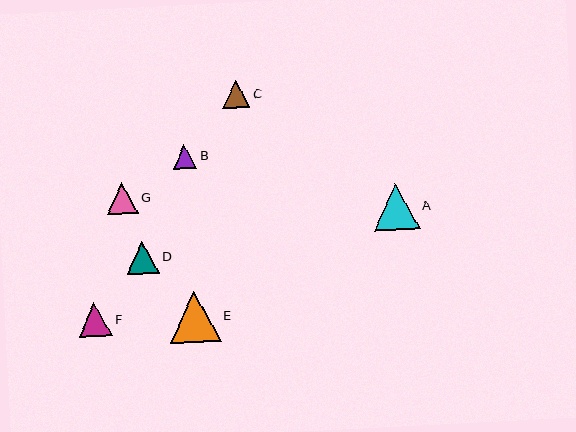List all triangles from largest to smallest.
From largest to smallest: E, A, F, D, G, C, B.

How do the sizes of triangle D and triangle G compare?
Triangle D and triangle G are approximately the same size.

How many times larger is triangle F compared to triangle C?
Triangle F is approximately 1.2 times the size of triangle C.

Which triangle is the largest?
Triangle E is the largest with a size of approximately 51 pixels.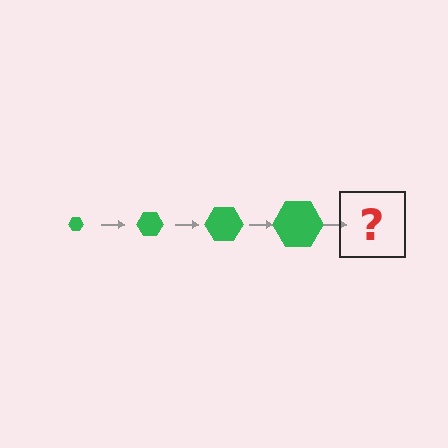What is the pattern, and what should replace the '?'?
The pattern is that the hexagon gets progressively larger each step. The '?' should be a green hexagon, larger than the previous one.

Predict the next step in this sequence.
The next step is a green hexagon, larger than the previous one.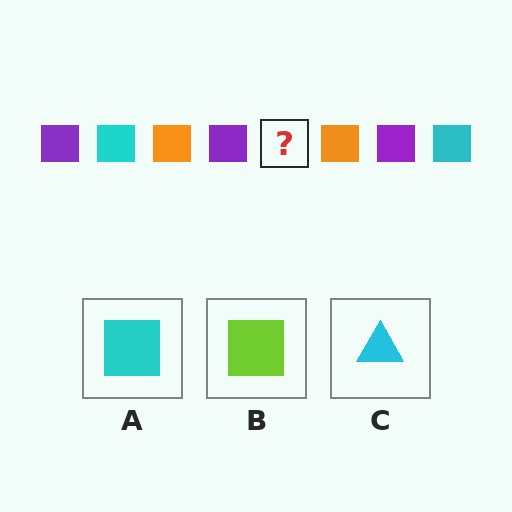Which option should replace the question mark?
Option A.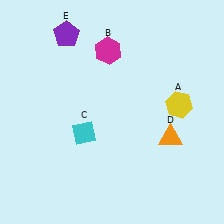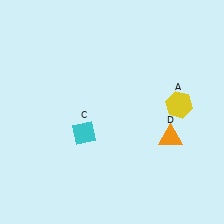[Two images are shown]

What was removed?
The purple pentagon (E), the magenta hexagon (B) were removed in Image 2.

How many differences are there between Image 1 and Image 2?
There are 2 differences between the two images.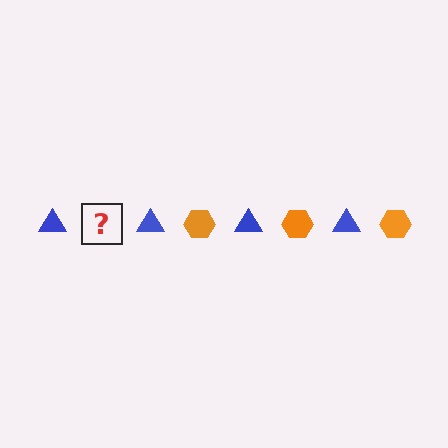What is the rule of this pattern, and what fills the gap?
The rule is that the pattern alternates between blue triangle and orange hexagon. The gap should be filled with an orange hexagon.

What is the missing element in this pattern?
The missing element is an orange hexagon.